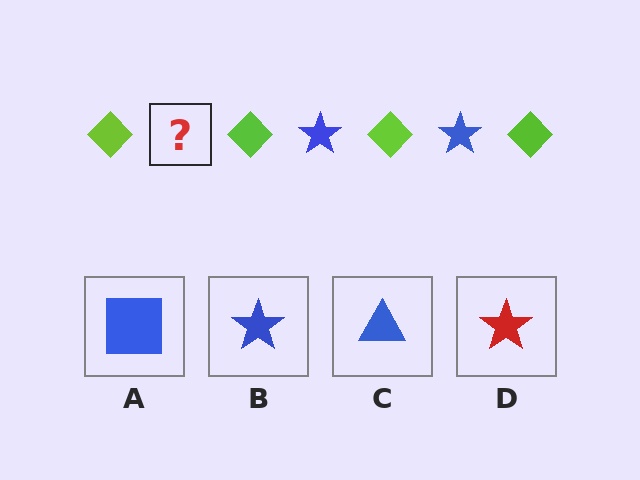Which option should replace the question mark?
Option B.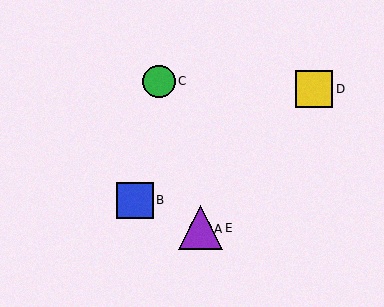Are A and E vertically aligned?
Yes, both are at x≈200.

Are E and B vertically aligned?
No, E is at x≈200 and B is at x≈135.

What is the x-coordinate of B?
Object B is at x≈135.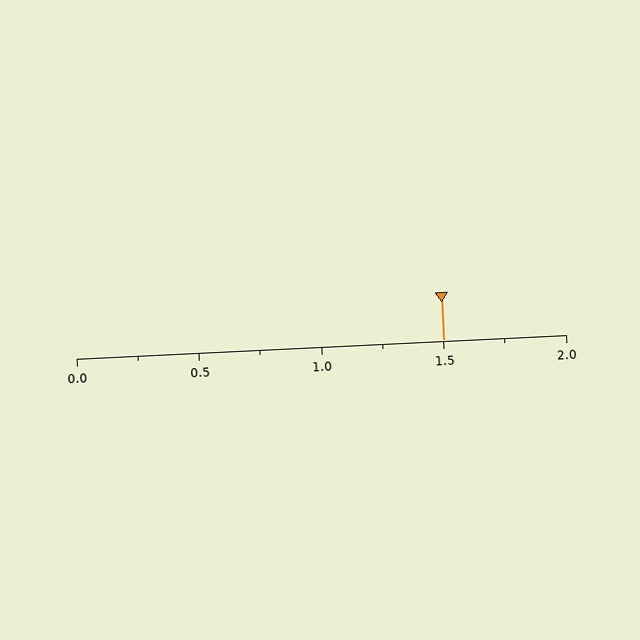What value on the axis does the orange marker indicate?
The marker indicates approximately 1.5.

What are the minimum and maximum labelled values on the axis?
The axis runs from 0.0 to 2.0.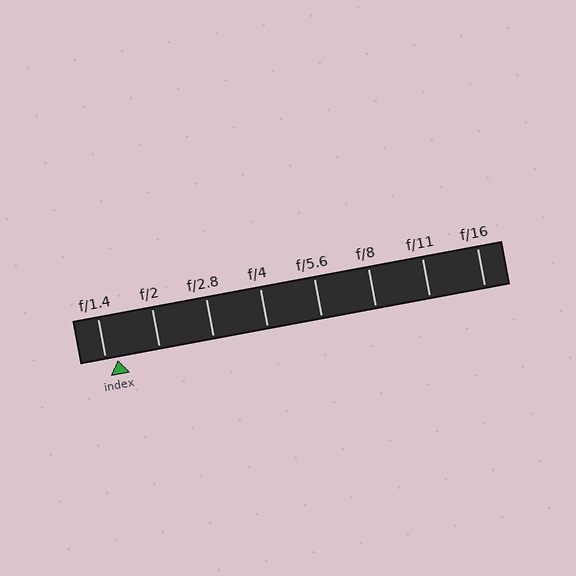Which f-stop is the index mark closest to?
The index mark is closest to f/1.4.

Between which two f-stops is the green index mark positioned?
The index mark is between f/1.4 and f/2.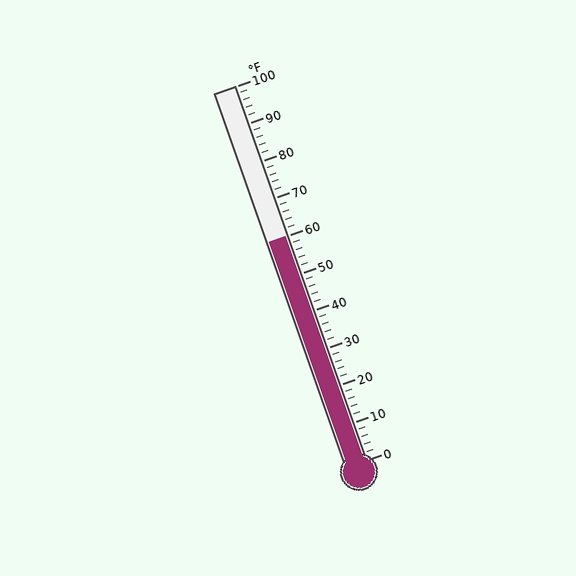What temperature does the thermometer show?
The thermometer shows approximately 60°F.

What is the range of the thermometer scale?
The thermometer scale ranges from 0°F to 100°F.